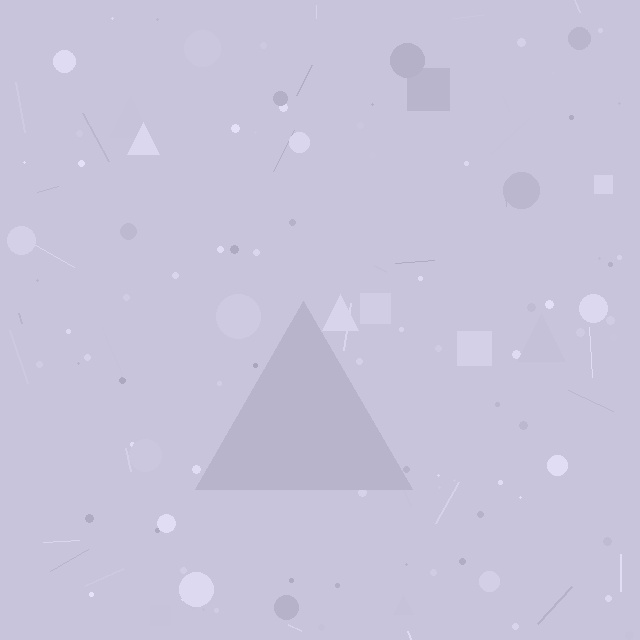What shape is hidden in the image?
A triangle is hidden in the image.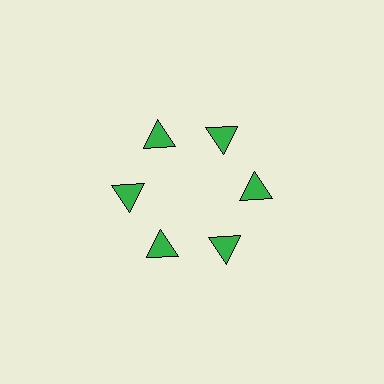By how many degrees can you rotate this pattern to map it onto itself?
The pattern maps onto itself every 60 degrees of rotation.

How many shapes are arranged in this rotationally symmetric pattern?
There are 6 shapes, arranged in 6 groups of 1.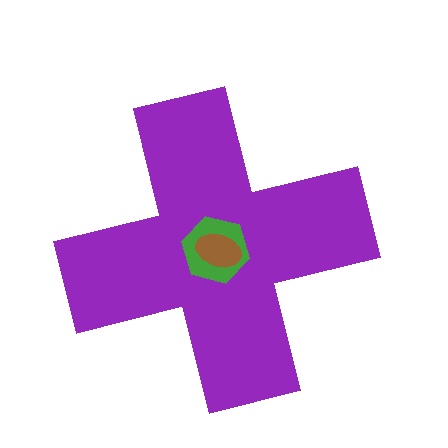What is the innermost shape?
The brown ellipse.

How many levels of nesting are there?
3.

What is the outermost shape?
The purple cross.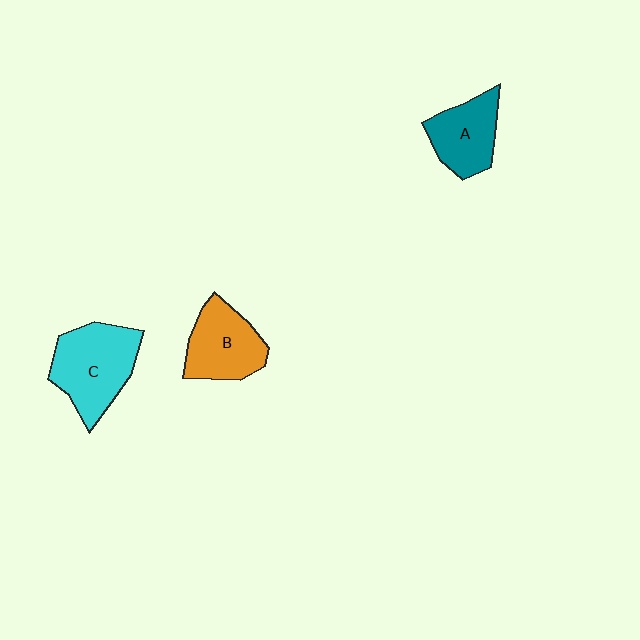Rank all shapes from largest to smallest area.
From largest to smallest: C (cyan), B (orange), A (teal).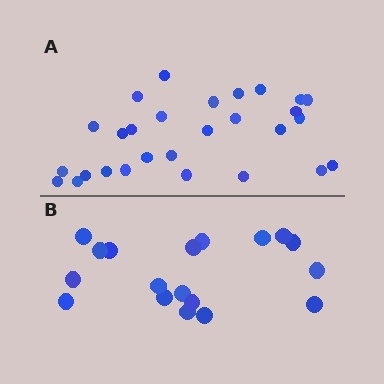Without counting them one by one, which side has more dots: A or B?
Region A (the top region) has more dots.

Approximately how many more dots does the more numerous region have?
Region A has roughly 10 or so more dots than region B.